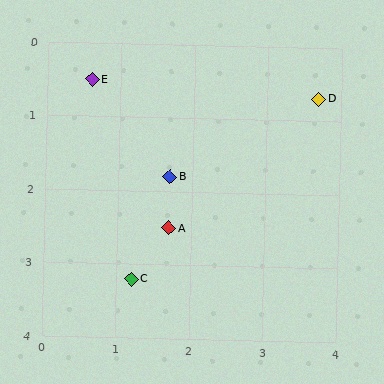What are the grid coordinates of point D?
Point D is at approximately (3.7, 0.7).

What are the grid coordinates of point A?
Point A is at approximately (1.7, 2.5).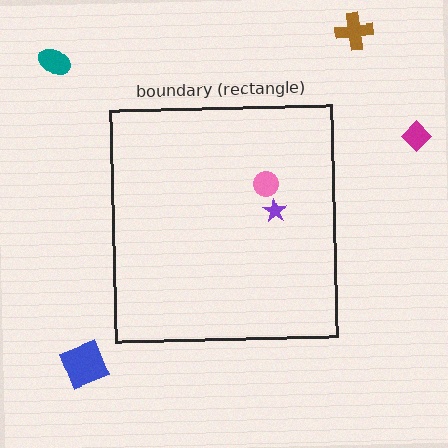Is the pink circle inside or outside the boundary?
Inside.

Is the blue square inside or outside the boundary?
Outside.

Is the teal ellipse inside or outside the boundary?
Outside.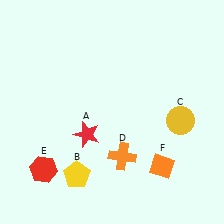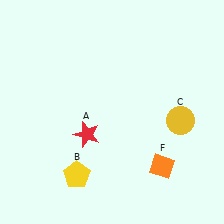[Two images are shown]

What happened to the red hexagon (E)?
The red hexagon (E) was removed in Image 2. It was in the bottom-left area of Image 1.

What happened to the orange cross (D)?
The orange cross (D) was removed in Image 2. It was in the bottom-right area of Image 1.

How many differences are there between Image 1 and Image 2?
There are 2 differences between the two images.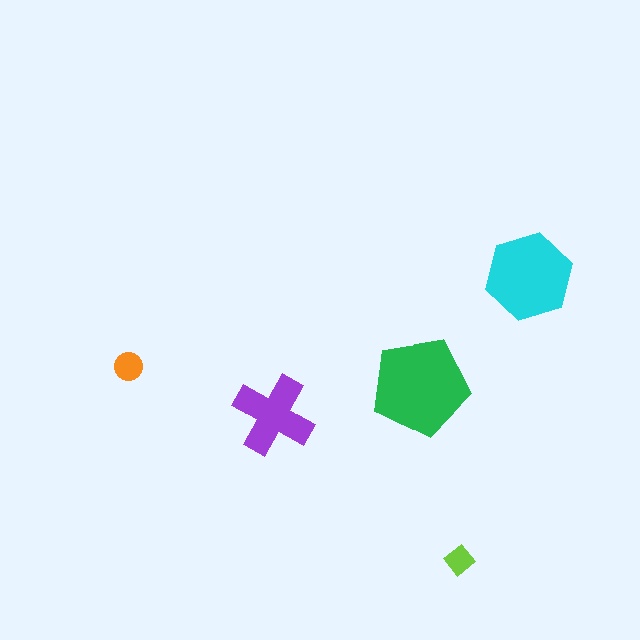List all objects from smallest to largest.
The lime diamond, the orange circle, the purple cross, the cyan hexagon, the green pentagon.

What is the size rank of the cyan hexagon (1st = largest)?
2nd.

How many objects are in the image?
There are 5 objects in the image.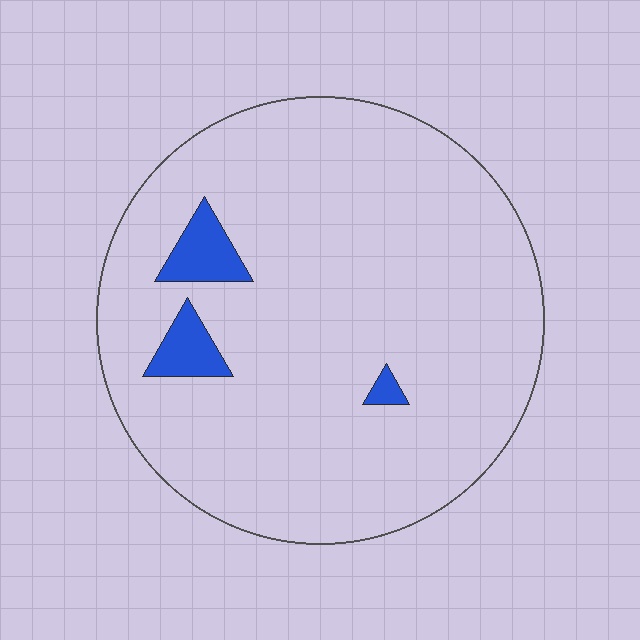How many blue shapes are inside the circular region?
3.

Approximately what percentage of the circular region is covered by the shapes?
Approximately 5%.